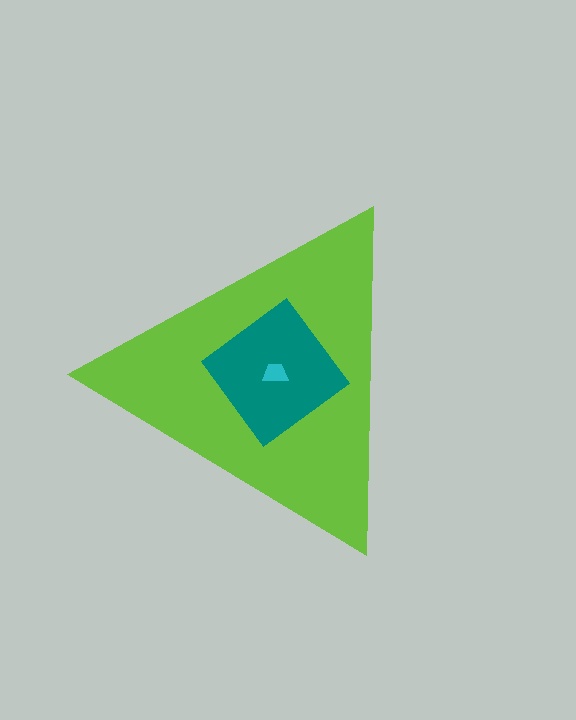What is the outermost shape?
The lime triangle.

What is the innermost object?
The cyan trapezoid.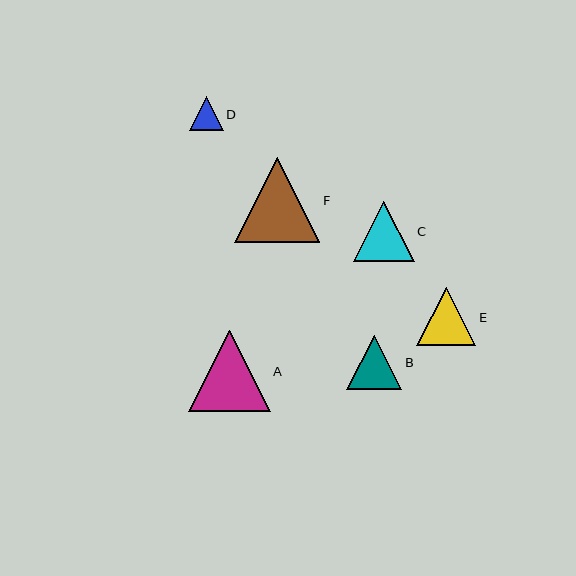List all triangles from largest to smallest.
From largest to smallest: F, A, C, E, B, D.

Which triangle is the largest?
Triangle F is the largest with a size of approximately 85 pixels.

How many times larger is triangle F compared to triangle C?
Triangle F is approximately 1.4 times the size of triangle C.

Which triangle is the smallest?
Triangle D is the smallest with a size of approximately 34 pixels.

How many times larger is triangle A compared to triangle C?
Triangle A is approximately 1.3 times the size of triangle C.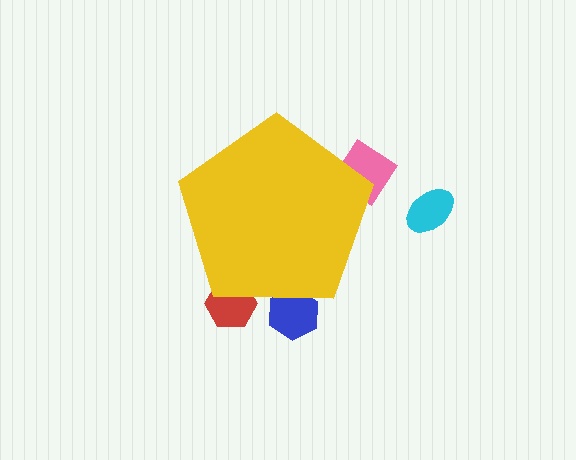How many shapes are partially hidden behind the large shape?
3 shapes are partially hidden.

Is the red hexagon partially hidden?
Yes, the red hexagon is partially hidden behind the yellow pentagon.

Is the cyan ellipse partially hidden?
No, the cyan ellipse is fully visible.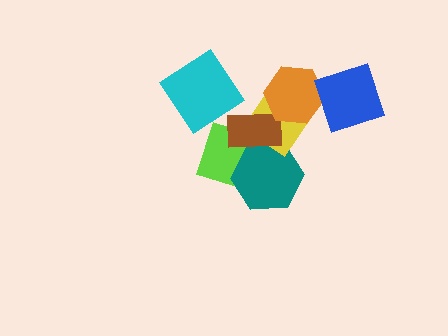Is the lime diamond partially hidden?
Yes, it is partially covered by another shape.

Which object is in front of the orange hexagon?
The blue diamond is in front of the orange hexagon.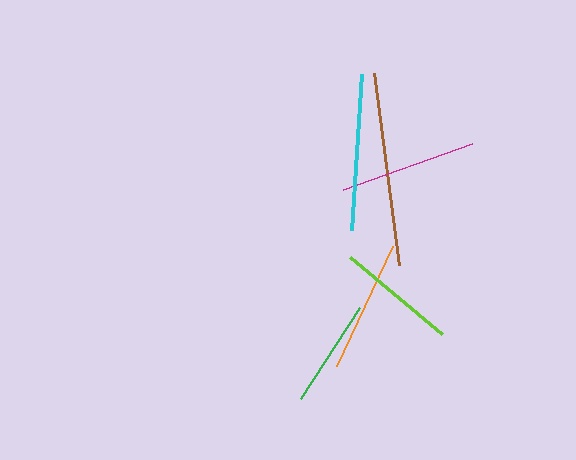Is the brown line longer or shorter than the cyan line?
The brown line is longer than the cyan line.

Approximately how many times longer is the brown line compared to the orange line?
The brown line is approximately 1.5 times the length of the orange line.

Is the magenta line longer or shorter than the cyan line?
The cyan line is longer than the magenta line.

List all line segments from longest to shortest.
From longest to shortest: brown, cyan, magenta, orange, lime, green.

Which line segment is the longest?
The brown line is the longest at approximately 193 pixels.